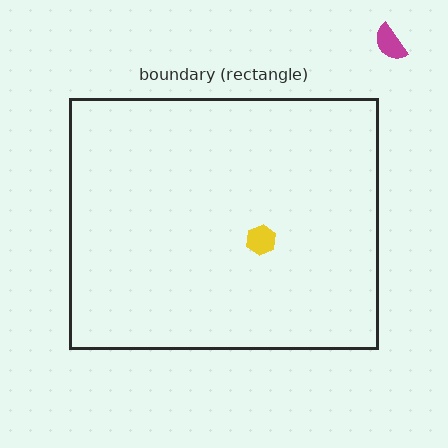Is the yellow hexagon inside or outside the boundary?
Inside.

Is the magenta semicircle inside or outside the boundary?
Outside.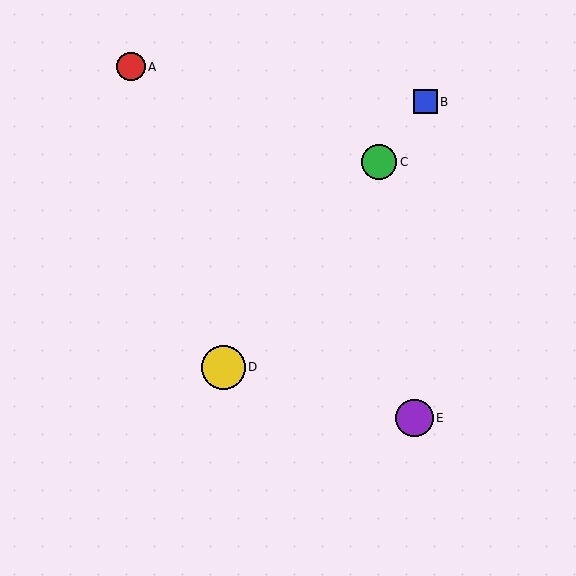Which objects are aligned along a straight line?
Objects B, C, D are aligned along a straight line.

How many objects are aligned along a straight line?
3 objects (B, C, D) are aligned along a straight line.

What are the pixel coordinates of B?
Object B is at (425, 102).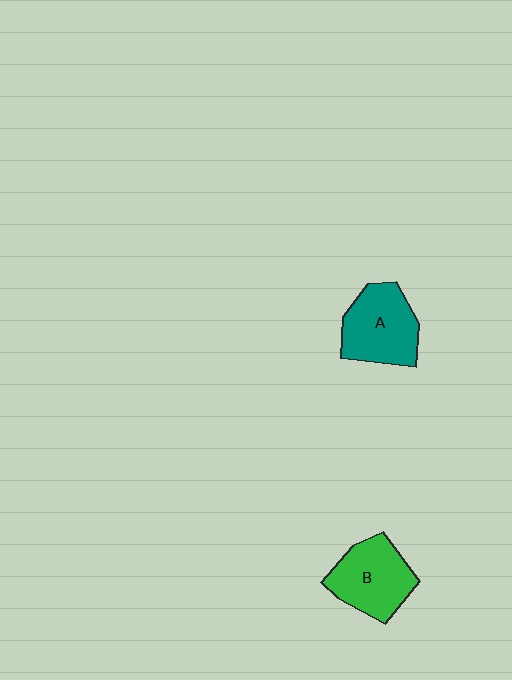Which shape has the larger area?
Shape A (teal).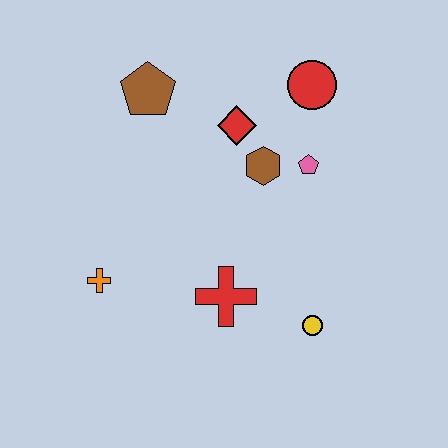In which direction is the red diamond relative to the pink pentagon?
The red diamond is to the left of the pink pentagon.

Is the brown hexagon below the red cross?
No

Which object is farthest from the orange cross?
The red circle is farthest from the orange cross.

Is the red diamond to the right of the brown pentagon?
Yes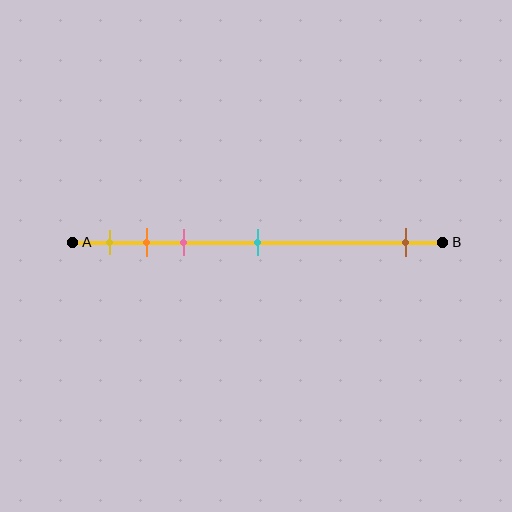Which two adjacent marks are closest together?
The orange and pink marks are the closest adjacent pair.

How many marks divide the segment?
There are 5 marks dividing the segment.